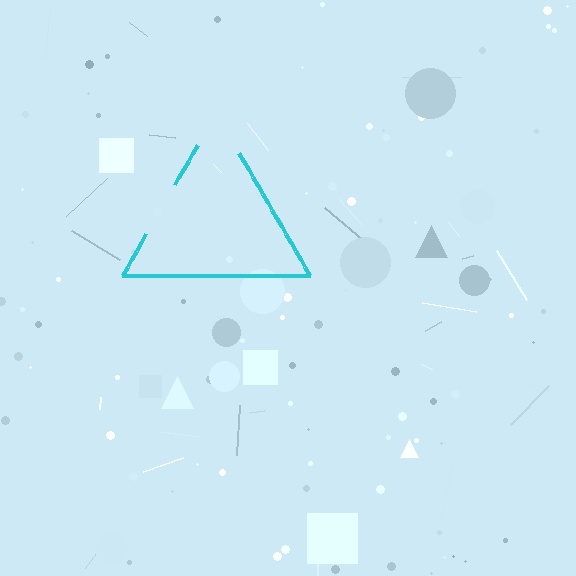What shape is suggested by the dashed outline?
The dashed outline suggests a triangle.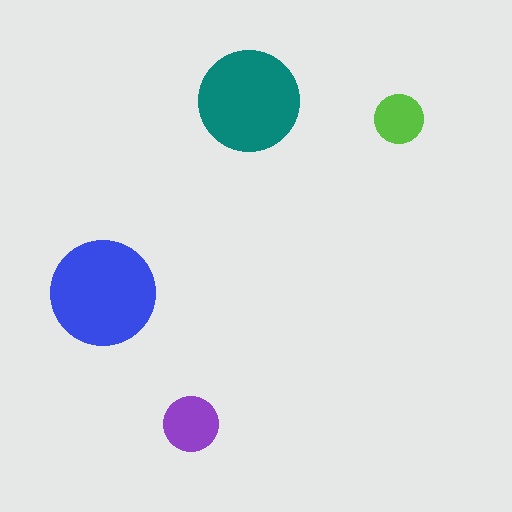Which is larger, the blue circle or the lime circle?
The blue one.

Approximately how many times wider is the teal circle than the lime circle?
About 2 times wider.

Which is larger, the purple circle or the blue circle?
The blue one.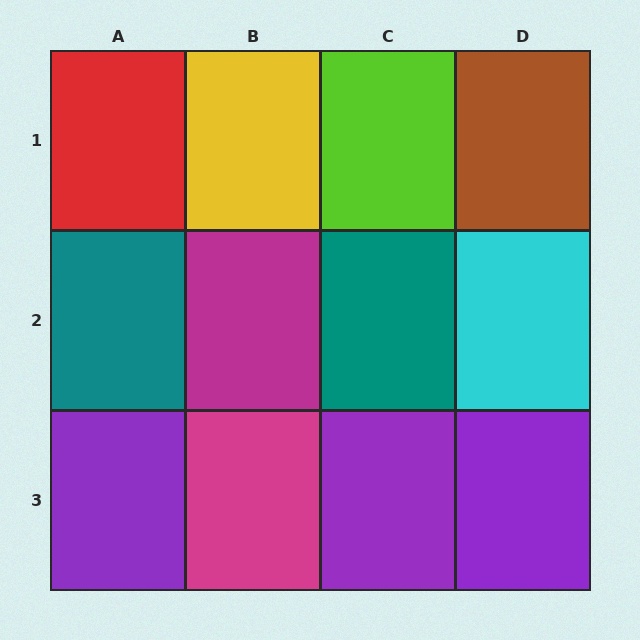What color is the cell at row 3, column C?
Purple.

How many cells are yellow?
1 cell is yellow.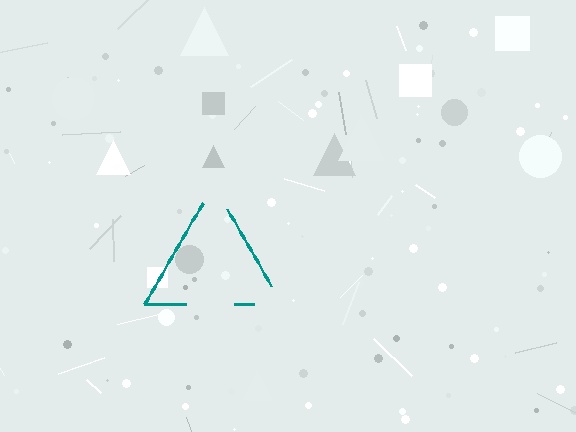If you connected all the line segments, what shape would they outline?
They would outline a triangle.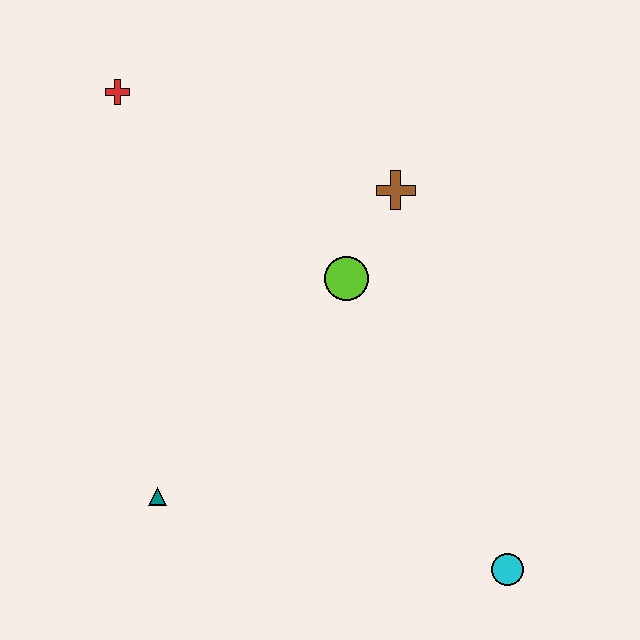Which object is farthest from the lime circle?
The cyan circle is farthest from the lime circle.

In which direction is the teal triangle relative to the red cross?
The teal triangle is below the red cross.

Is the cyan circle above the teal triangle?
No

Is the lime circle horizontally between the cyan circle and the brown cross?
No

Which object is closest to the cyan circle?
The lime circle is closest to the cyan circle.